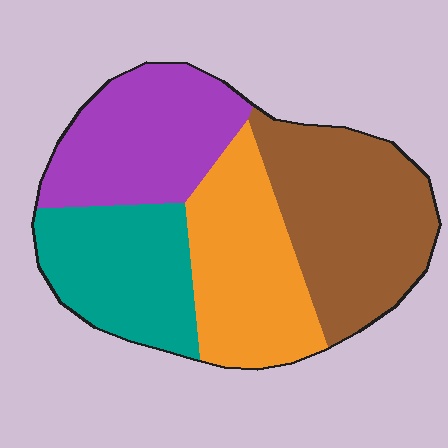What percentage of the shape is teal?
Teal covers 22% of the shape.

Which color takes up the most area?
Brown, at roughly 30%.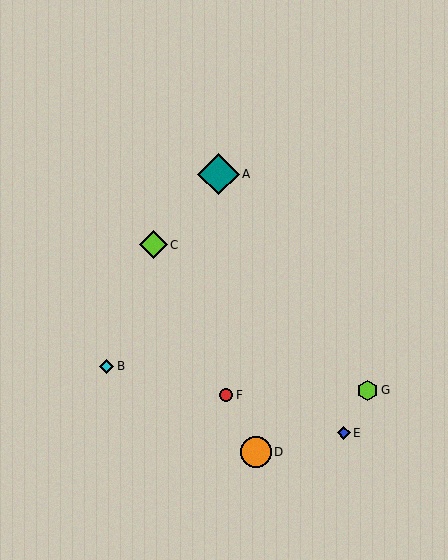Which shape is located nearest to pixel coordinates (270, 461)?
The orange circle (labeled D) at (256, 452) is nearest to that location.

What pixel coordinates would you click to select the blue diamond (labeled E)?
Click at (344, 433) to select the blue diamond E.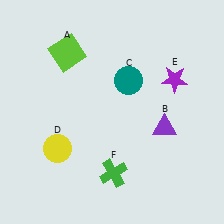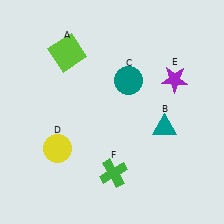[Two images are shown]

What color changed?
The triangle (B) changed from purple in Image 1 to teal in Image 2.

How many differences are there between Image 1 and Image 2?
There is 1 difference between the two images.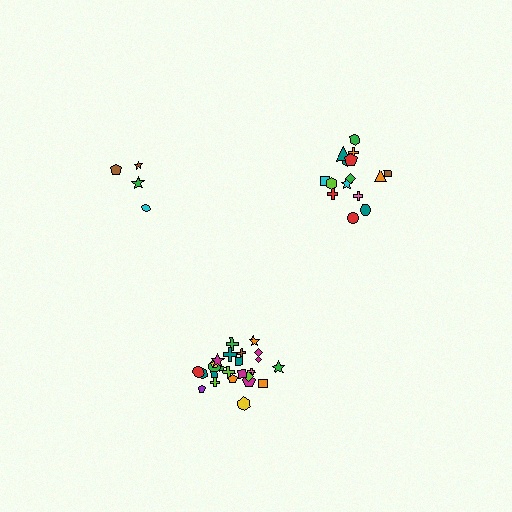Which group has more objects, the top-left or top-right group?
The top-right group.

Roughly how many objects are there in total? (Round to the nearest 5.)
Roughly 45 objects in total.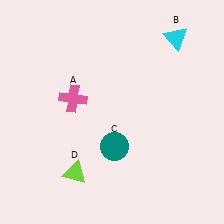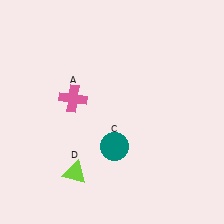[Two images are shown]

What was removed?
The cyan triangle (B) was removed in Image 2.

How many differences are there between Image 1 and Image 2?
There is 1 difference between the two images.